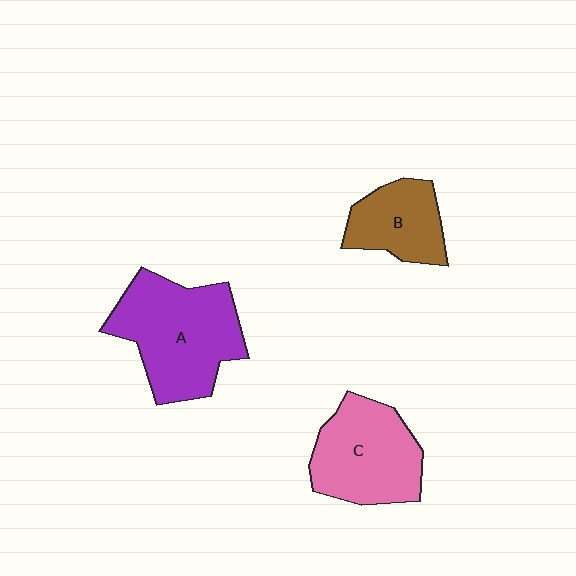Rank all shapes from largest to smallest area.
From largest to smallest: A (purple), C (pink), B (brown).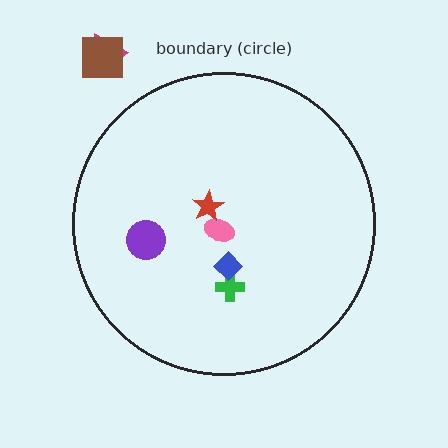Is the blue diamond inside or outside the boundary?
Inside.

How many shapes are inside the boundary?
5 inside, 2 outside.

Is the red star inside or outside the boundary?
Inside.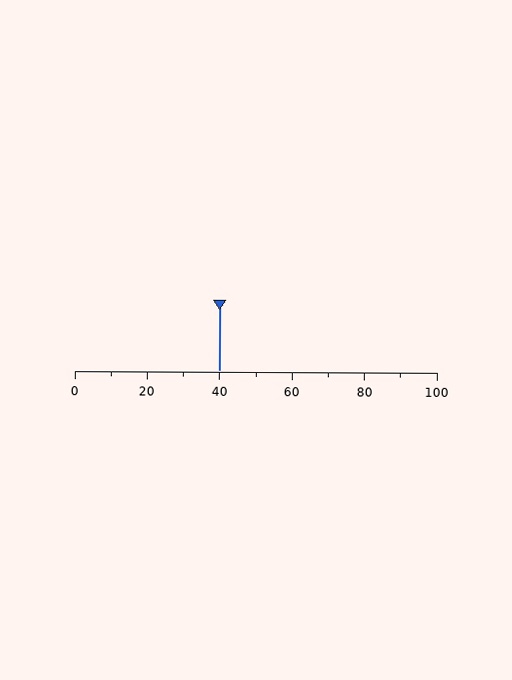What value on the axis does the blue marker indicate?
The marker indicates approximately 40.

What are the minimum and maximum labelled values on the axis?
The axis runs from 0 to 100.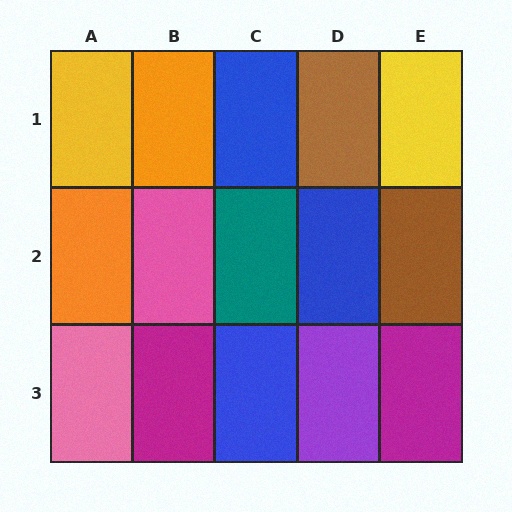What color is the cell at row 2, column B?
Pink.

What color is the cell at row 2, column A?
Orange.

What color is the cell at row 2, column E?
Brown.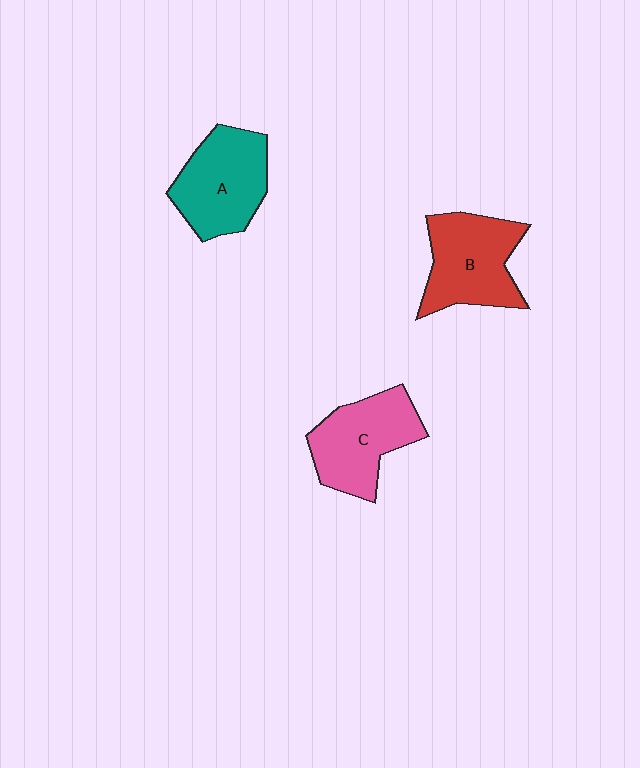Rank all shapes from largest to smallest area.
From largest to smallest: B (red), A (teal), C (pink).